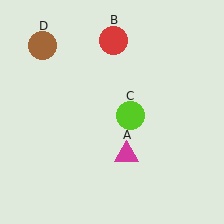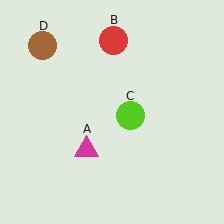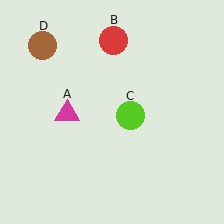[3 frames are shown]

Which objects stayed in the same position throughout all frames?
Red circle (object B) and lime circle (object C) and brown circle (object D) remained stationary.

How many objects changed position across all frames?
1 object changed position: magenta triangle (object A).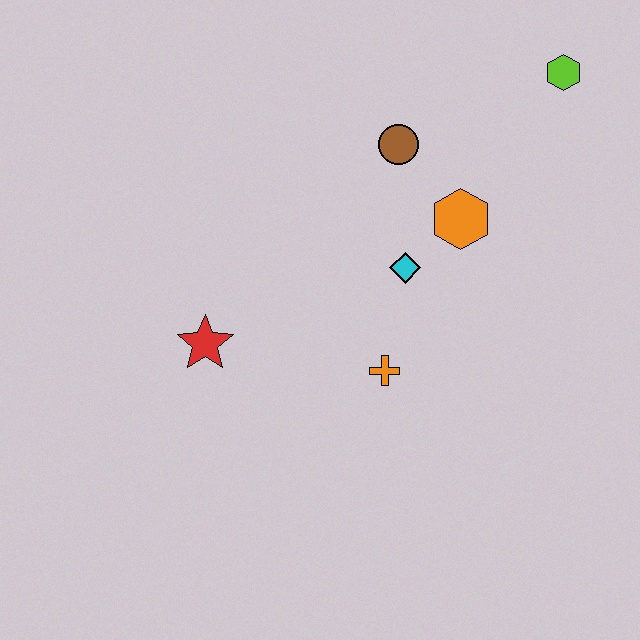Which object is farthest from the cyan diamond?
The lime hexagon is farthest from the cyan diamond.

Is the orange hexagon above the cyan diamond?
Yes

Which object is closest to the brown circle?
The orange hexagon is closest to the brown circle.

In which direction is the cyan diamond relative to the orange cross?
The cyan diamond is above the orange cross.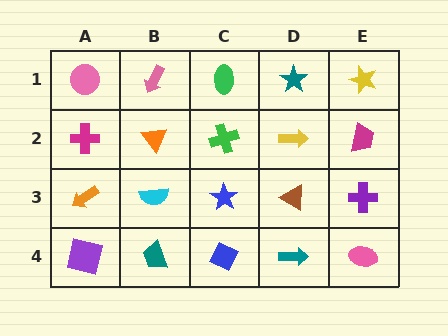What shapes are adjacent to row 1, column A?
A magenta cross (row 2, column A), a pink arrow (row 1, column B).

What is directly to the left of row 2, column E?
A yellow arrow.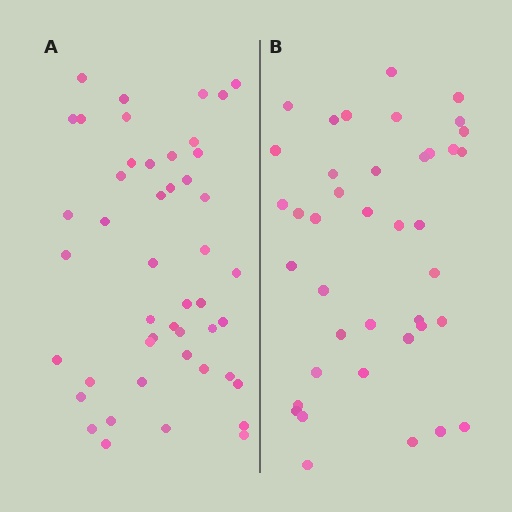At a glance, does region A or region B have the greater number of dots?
Region A (the left region) has more dots.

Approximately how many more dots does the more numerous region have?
Region A has roughly 8 or so more dots than region B.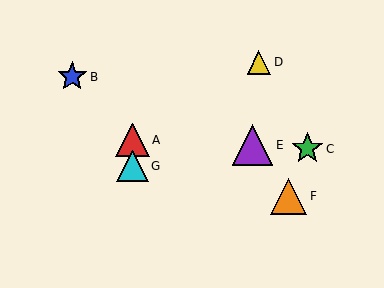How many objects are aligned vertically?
2 objects (A, G) are aligned vertically.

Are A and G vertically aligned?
Yes, both are at x≈133.